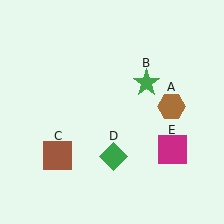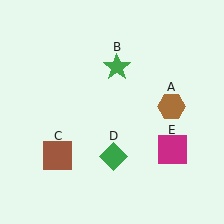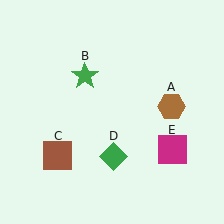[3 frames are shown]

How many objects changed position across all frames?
1 object changed position: green star (object B).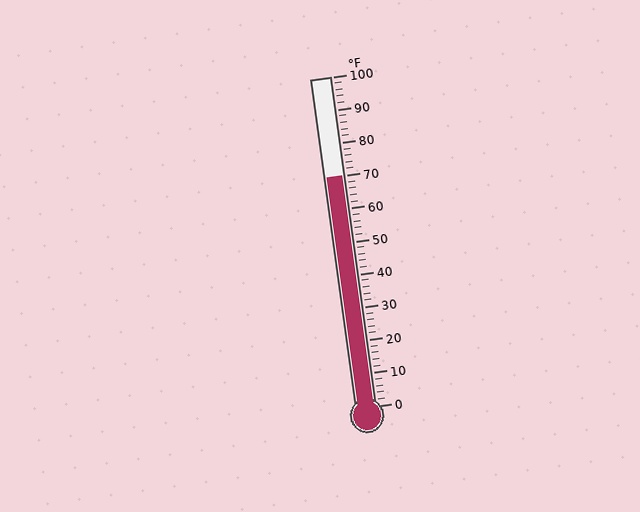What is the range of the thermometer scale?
The thermometer scale ranges from 0°F to 100°F.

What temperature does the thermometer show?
The thermometer shows approximately 70°F.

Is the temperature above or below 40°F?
The temperature is above 40°F.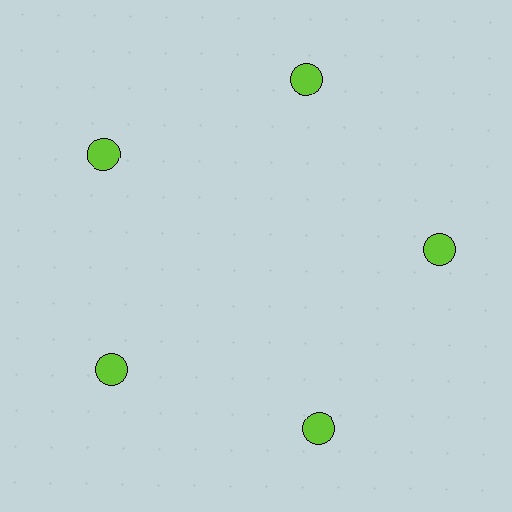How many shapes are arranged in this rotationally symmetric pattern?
There are 5 shapes, arranged in 5 groups of 1.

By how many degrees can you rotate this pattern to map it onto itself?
The pattern maps onto itself every 72 degrees of rotation.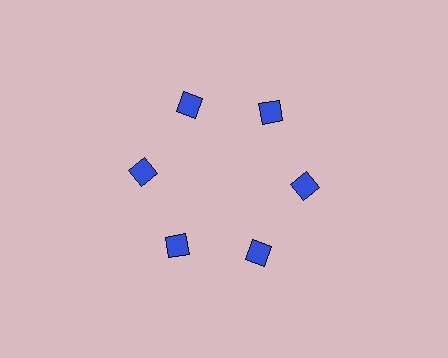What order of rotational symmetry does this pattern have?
This pattern has 6-fold rotational symmetry.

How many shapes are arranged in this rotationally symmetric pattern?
There are 6 shapes, arranged in 6 groups of 1.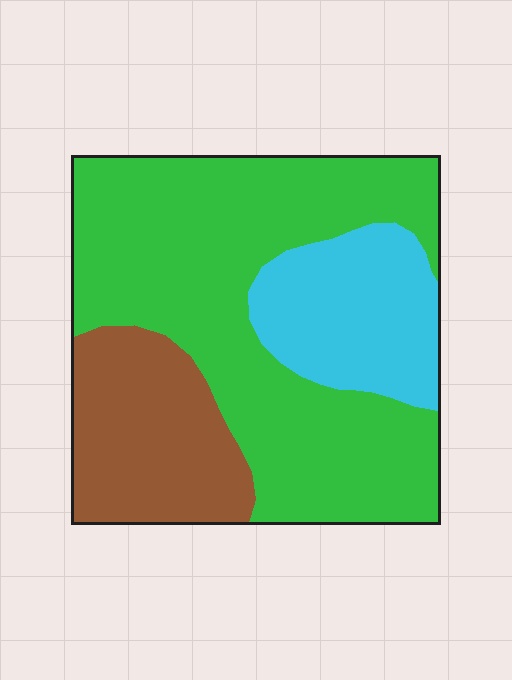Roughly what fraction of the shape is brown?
Brown takes up less than a quarter of the shape.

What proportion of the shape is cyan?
Cyan covers about 20% of the shape.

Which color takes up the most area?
Green, at roughly 60%.